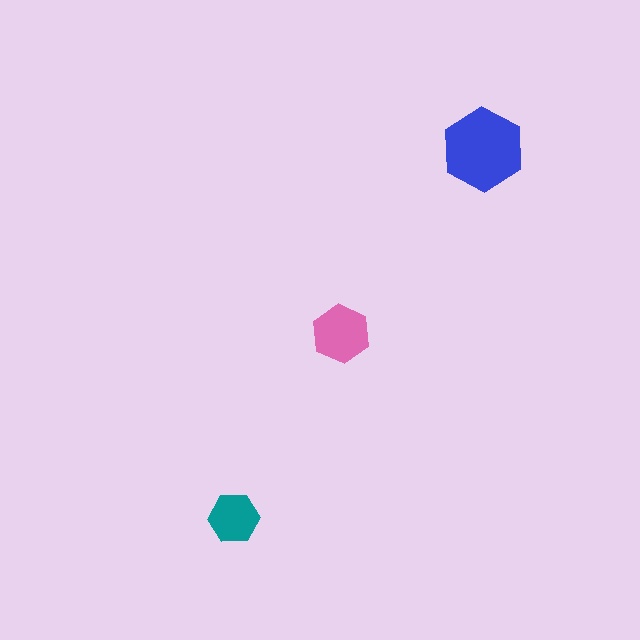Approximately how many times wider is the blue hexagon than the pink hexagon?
About 1.5 times wider.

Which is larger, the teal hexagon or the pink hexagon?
The pink one.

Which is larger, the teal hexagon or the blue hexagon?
The blue one.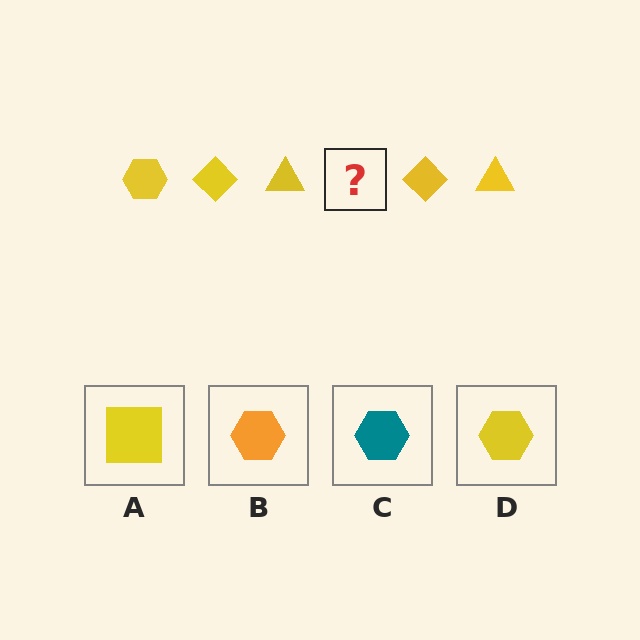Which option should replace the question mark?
Option D.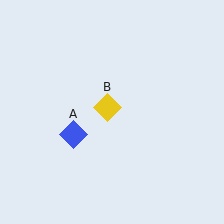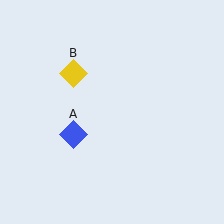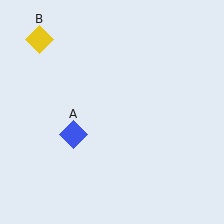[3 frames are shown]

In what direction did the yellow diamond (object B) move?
The yellow diamond (object B) moved up and to the left.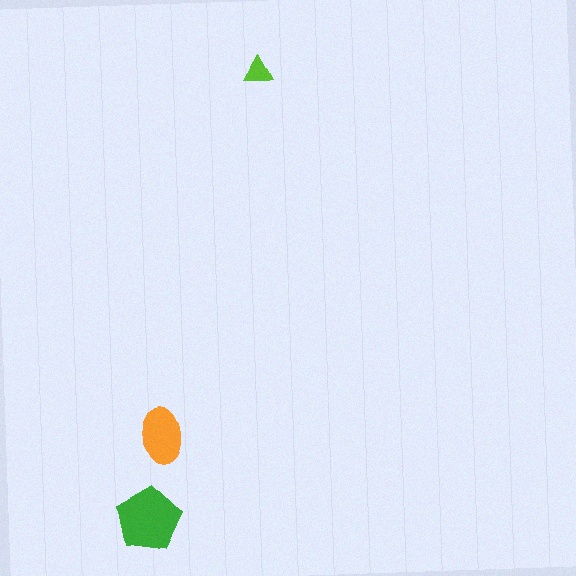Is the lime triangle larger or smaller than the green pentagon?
Smaller.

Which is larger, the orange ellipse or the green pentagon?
The green pentagon.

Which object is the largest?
The green pentagon.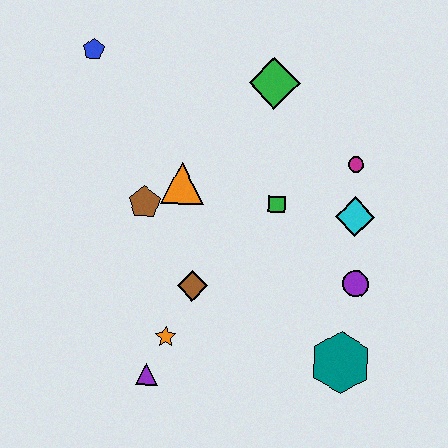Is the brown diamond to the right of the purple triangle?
Yes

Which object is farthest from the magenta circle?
The purple triangle is farthest from the magenta circle.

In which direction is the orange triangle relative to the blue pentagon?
The orange triangle is below the blue pentagon.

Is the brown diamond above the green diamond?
No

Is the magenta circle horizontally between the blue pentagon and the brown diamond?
No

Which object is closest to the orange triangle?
The brown pentagon is closest to the orange triangle.